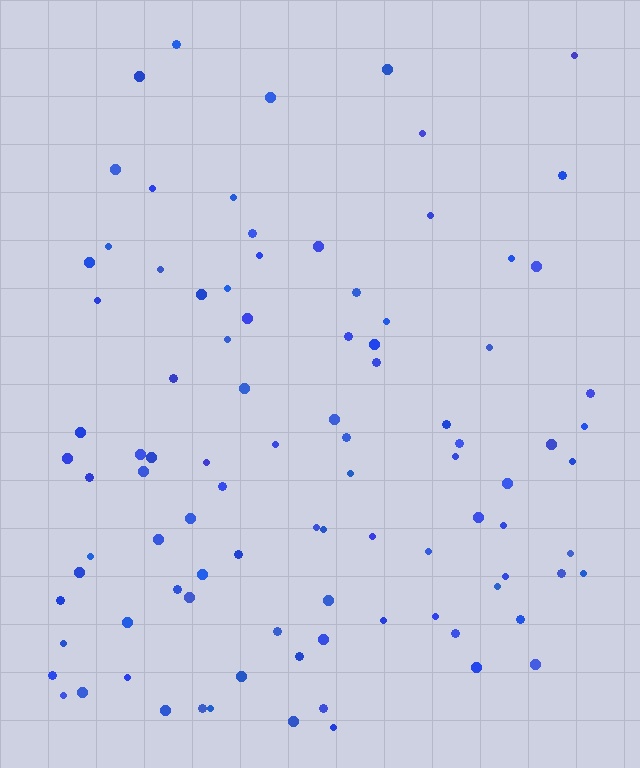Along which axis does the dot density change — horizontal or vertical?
Vertical.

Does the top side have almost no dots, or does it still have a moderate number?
Still a moderate number, just noticeably fewer than the bottom.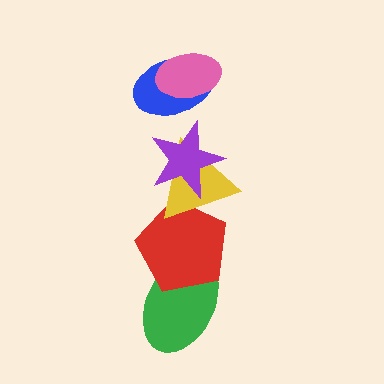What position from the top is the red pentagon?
The red pentagon is 5th from the top.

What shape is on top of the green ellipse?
The red pentagon is on top of the green ellipse.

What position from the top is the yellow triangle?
The yellow triangle is 4th from the top.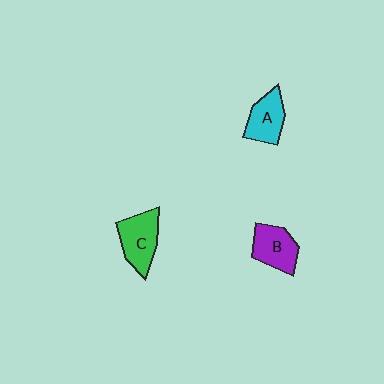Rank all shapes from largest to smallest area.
From largest to smallest: C (green), B (purple), A (cyan).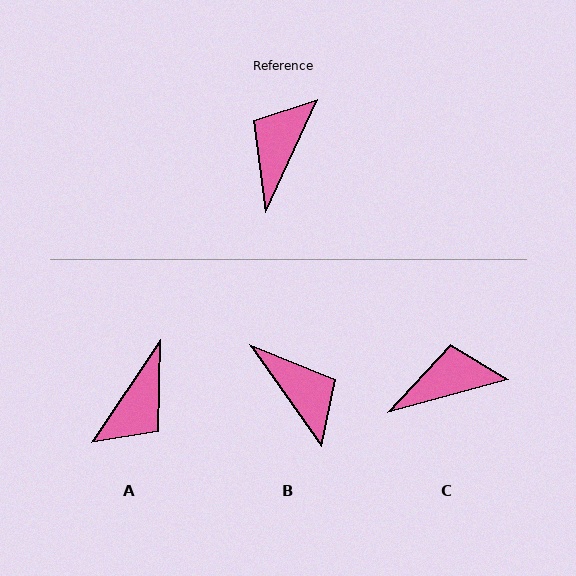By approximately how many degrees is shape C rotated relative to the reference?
Approximately 50 degrees clockwise.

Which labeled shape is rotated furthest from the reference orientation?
A, about 171 degrees away.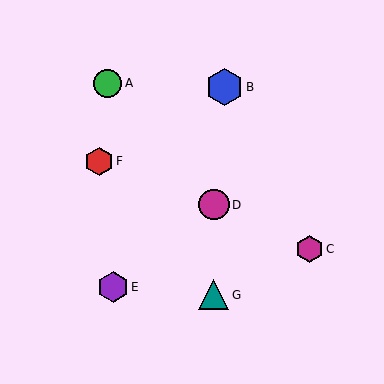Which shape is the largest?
The blue hexagon (labeled B) is the largest.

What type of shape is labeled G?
Shape G is a teal triangle.